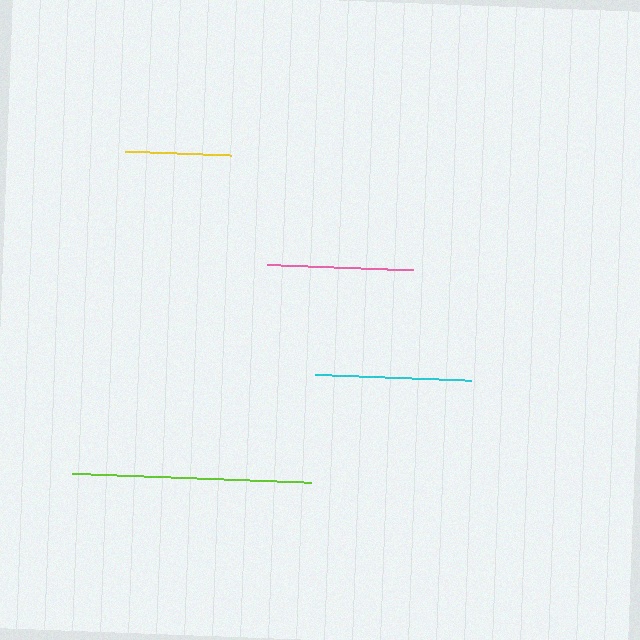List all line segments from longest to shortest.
From longest to shortest: lime, cyan, pink, yellow.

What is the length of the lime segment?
The lime segment is approximately 238 pixels long.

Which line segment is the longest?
The lime line is the longest at approximately 238 pixels.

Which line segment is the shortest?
The yellow line is the shortest at approximately 106 pixels.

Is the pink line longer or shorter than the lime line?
The lime line is longer than the pink line.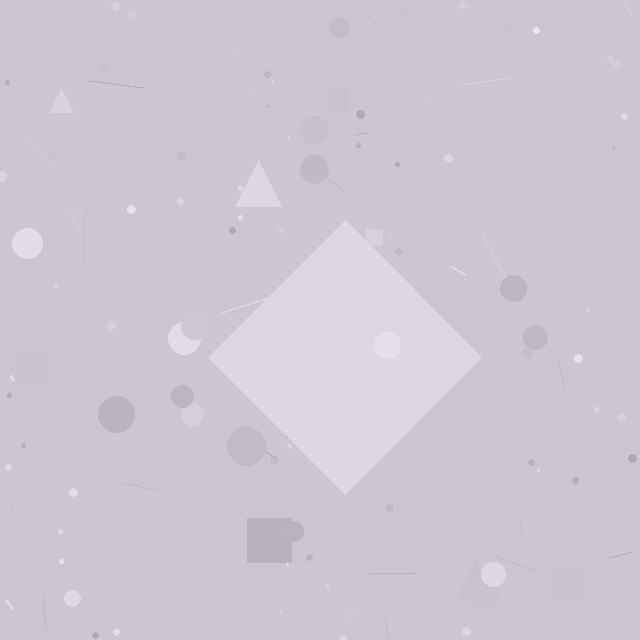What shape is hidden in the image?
A diamond is hidden in the image.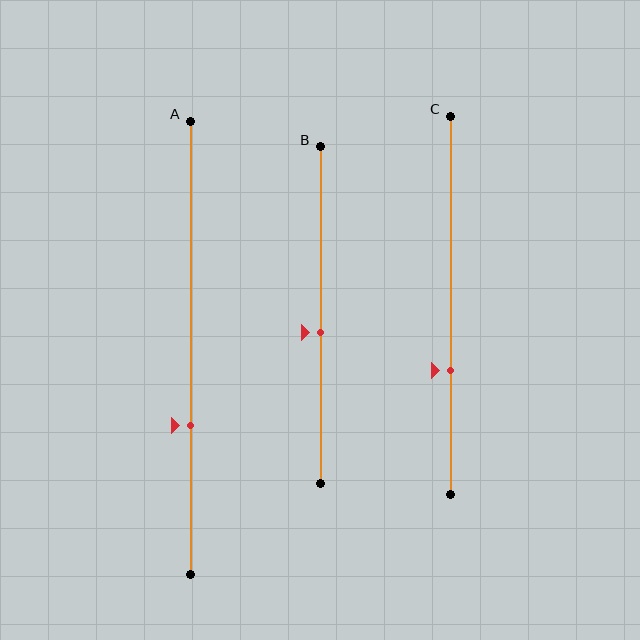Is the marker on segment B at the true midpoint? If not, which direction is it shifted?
No, the marker on segment B is shifted downward by about 5% of the segment length.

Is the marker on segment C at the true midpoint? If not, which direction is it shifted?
No, the marker on segment C is shifted downward by about 17% of the segment length.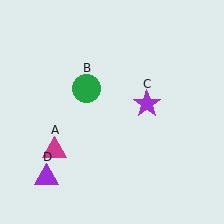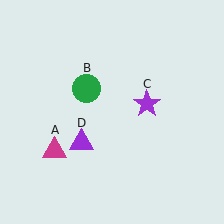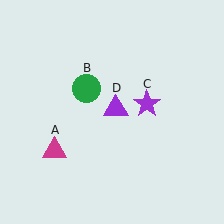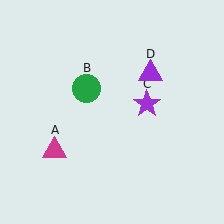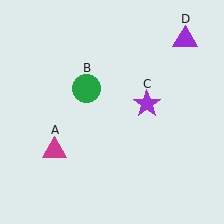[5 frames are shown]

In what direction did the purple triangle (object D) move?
The purple triangle (object D) moved up and to the right.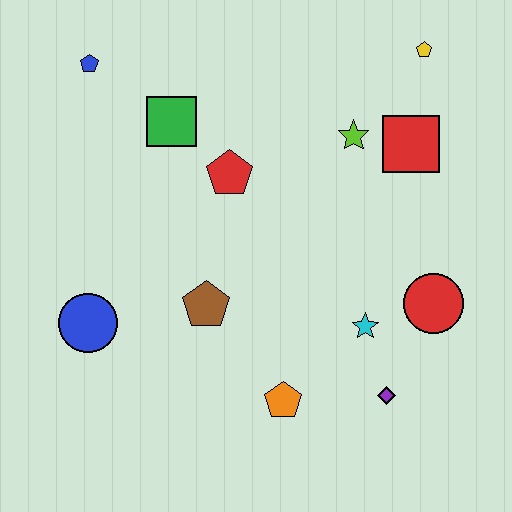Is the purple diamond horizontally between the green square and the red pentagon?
No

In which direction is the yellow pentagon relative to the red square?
The yellow pentagon is above the red square.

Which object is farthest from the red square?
The blue circle is farthest from the red square.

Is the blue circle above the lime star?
No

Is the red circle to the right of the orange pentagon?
Yes